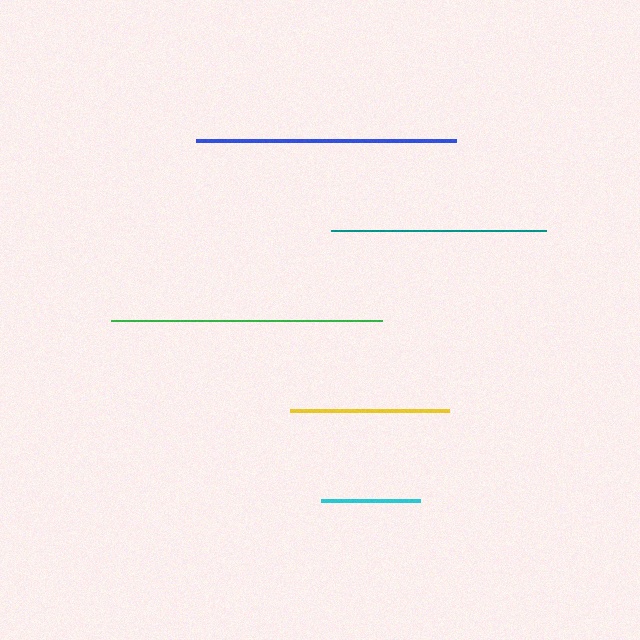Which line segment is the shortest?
The cyan line is the shortest at approximately 99 pixels.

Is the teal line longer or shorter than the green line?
The green line is longer than the teal line.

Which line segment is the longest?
The green line is the longest at approximately 271 pixels.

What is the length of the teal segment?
The teal segment is approximately 216 pixels long.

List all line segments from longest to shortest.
From longest to shortest: green, blue, teal, yellow, cyan.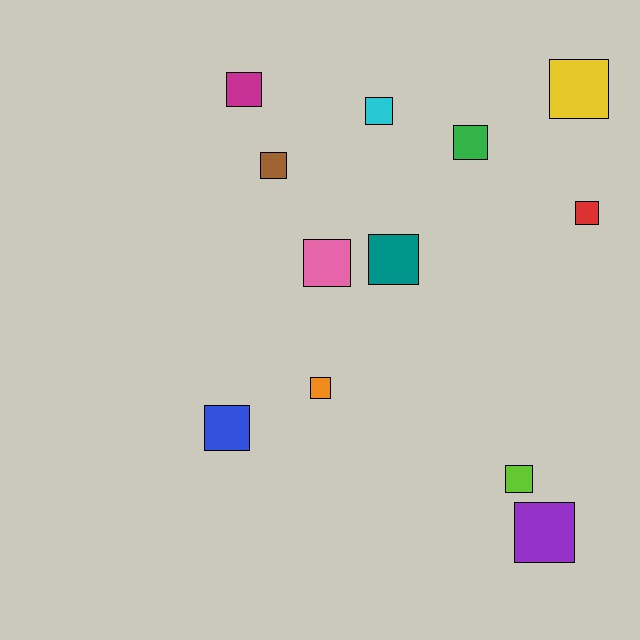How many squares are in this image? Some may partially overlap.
There are 12 squares.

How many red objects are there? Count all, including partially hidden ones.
There is 1 red object.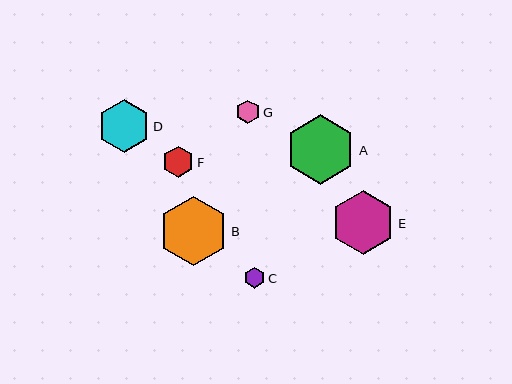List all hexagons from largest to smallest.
From largest to smallest: A, B, E, D, F, G, C.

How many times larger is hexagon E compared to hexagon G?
Hexagon E is approximately 2.7 times the size of hexagon G.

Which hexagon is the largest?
Hexagon A is the largest with a size of approximately 70 pixels.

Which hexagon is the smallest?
Hexagon C is the smallest with a size of approximately 21 pixels.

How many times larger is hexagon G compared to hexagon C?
Hexagon G is approximately 1.1 times the size of hexagon C.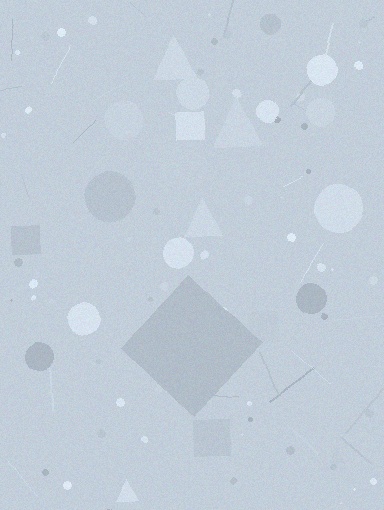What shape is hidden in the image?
A diamond is hidden in the image.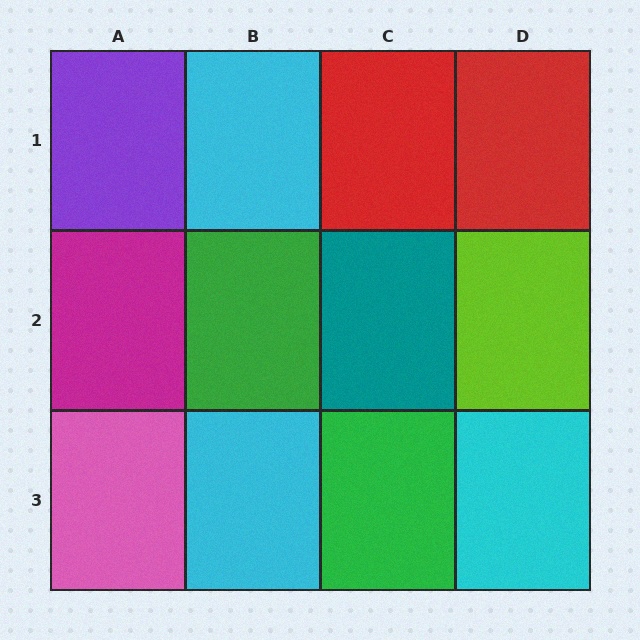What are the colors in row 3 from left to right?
Pink, cyan, green, cyan.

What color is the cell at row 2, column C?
Teal.